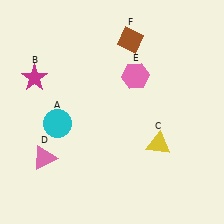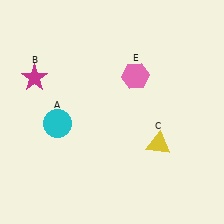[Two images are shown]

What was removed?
The brown diamond (F), the pink triangle (D) were removed in Image 2.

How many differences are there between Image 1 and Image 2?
There are 2 differences between the two images.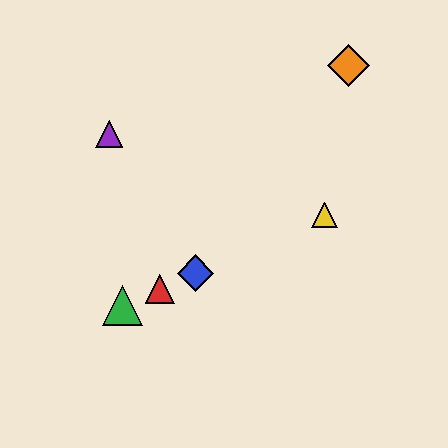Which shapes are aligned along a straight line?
The red triangle, the blue diamond, the green triangle, the yellow triangle are aligned along a straight line.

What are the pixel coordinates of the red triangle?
The red triangle is at (160, 289).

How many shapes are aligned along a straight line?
4 shapes (the red triangle, the blue diamond, the green triangle, the yellow triangle) are aligned along a straight line.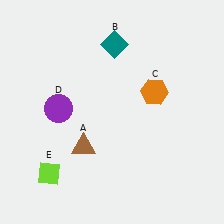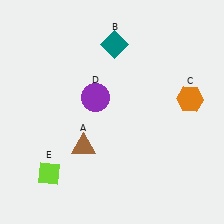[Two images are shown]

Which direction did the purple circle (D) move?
The purple circle (D) moved right.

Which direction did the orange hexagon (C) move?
The orange hexagon (C) moved right.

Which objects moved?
The objects that moved are: the orange hexagon (C), the purple circle (D).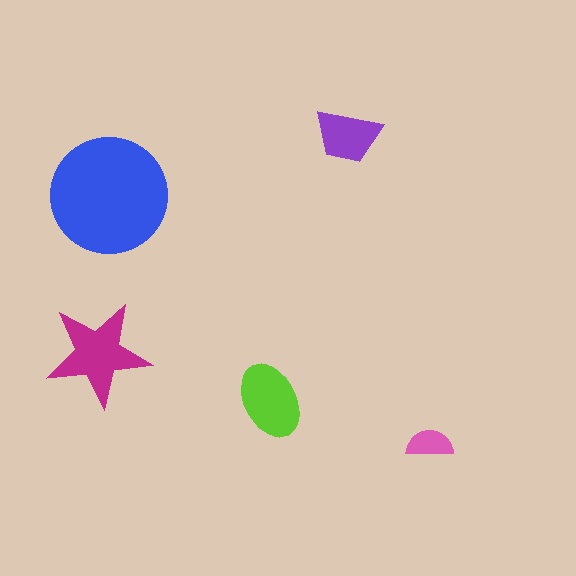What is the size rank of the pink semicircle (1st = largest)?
5th.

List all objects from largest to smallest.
The blue circle, the magenta star, the lime ellipse, the purple trapezoid, the pink semicircle.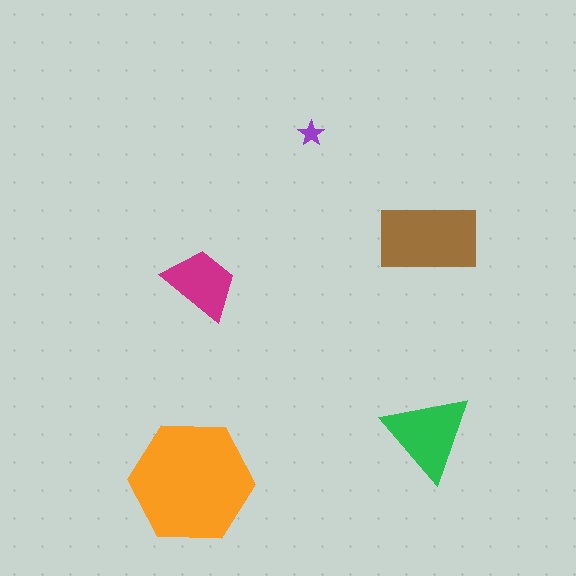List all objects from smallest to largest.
The purple star, the magenta trapezoid, the green triangle, the brown rectangle, the orange hexagon.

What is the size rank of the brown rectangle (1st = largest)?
2nd.